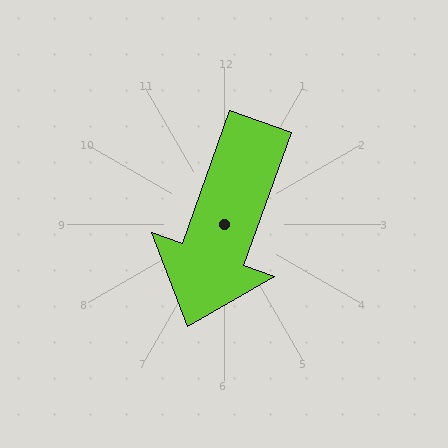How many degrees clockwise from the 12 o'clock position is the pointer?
Approximately 200 degrees.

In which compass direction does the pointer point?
South.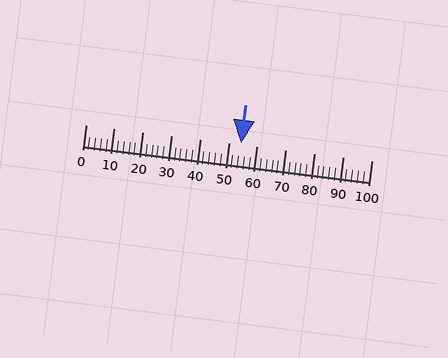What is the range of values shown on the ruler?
The ruler shows values from 0 to 100.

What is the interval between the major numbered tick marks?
The major tick marks are spaced 10 units apart.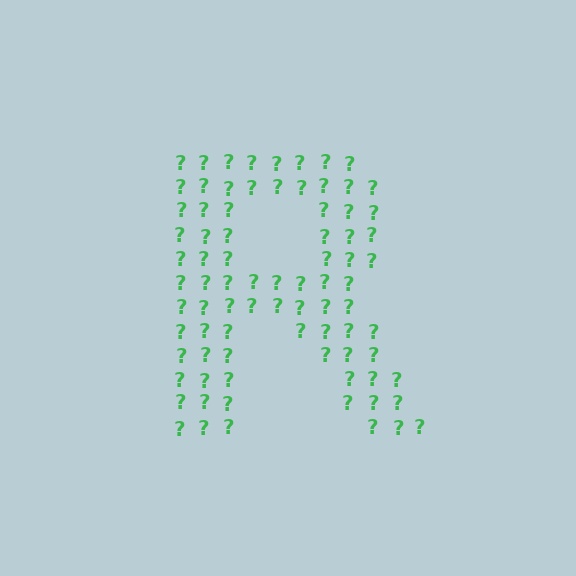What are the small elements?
The small elements are question marks.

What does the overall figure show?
The overall figure shows the letter R.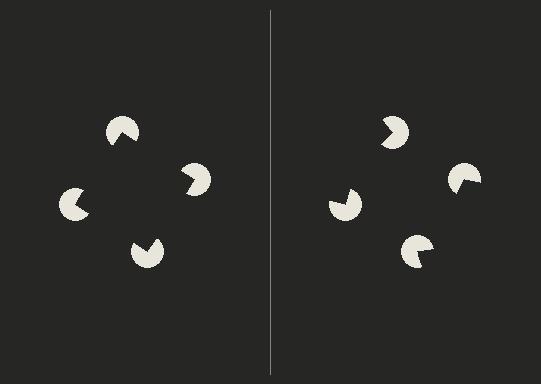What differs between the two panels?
The pac-man discs are positioned identically on both sides; only the wedge orientations differ. On the left they align to a square; on the right they are misaligned.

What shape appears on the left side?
An illusory square.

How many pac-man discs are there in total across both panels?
8 — 4 on each side.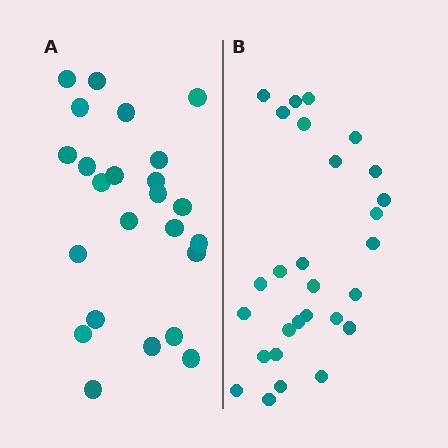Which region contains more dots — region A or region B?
Region B (the right region) has more dots.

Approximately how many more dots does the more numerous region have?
Region B has about 4 more dots than region A.